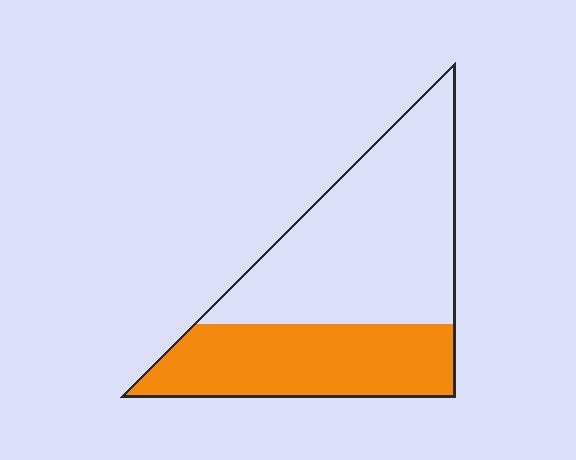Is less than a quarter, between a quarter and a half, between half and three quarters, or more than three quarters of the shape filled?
Between a quarter and a half.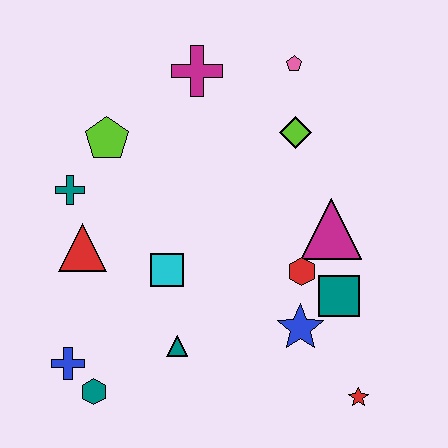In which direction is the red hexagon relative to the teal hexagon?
The red hexagon is to the right of the teal hexagon.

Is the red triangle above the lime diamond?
No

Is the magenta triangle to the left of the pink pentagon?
No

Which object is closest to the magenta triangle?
The red hexagon is closest to the magenta triangle.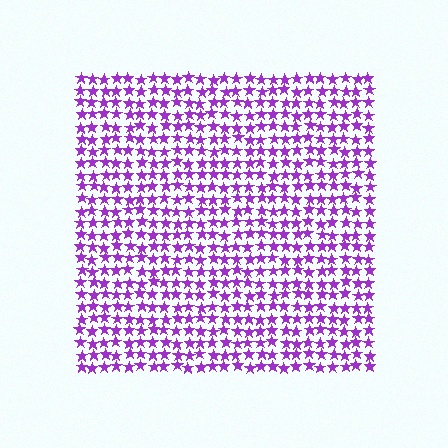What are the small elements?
The small elements are stars.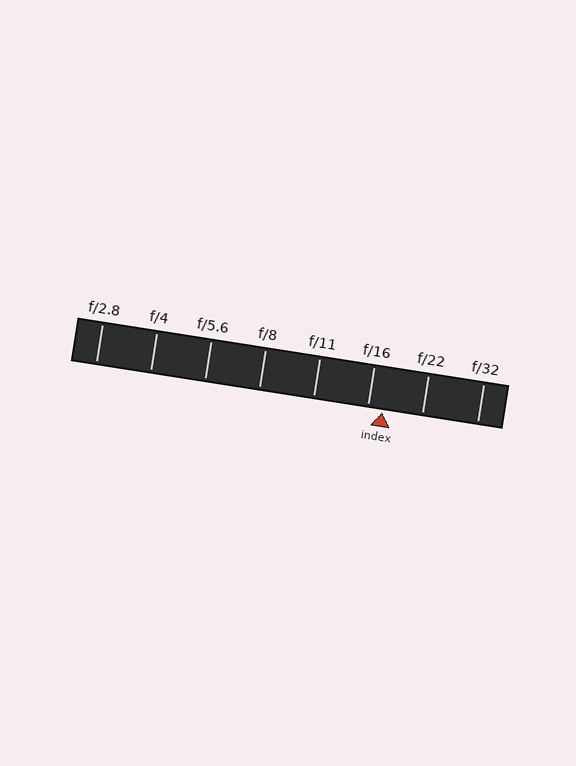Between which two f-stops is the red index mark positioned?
The index mark is between f/16 and f/22.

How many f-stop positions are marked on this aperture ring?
There are 8 f-stop positions marked.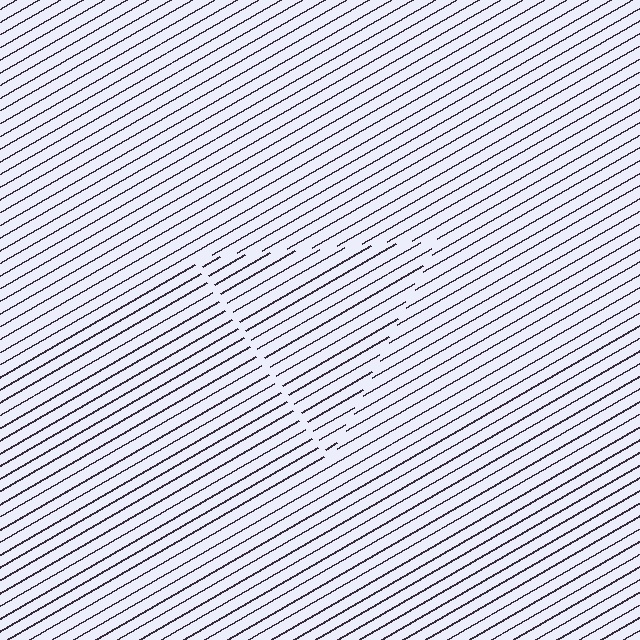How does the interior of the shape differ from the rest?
The interior of the shape contains the same grating, shifted by half a period — the contour is defined by the phase discontinuity where line-ends from the inner and outer gratings abut.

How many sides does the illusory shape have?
3 sides — the line-ends trace a triangle.